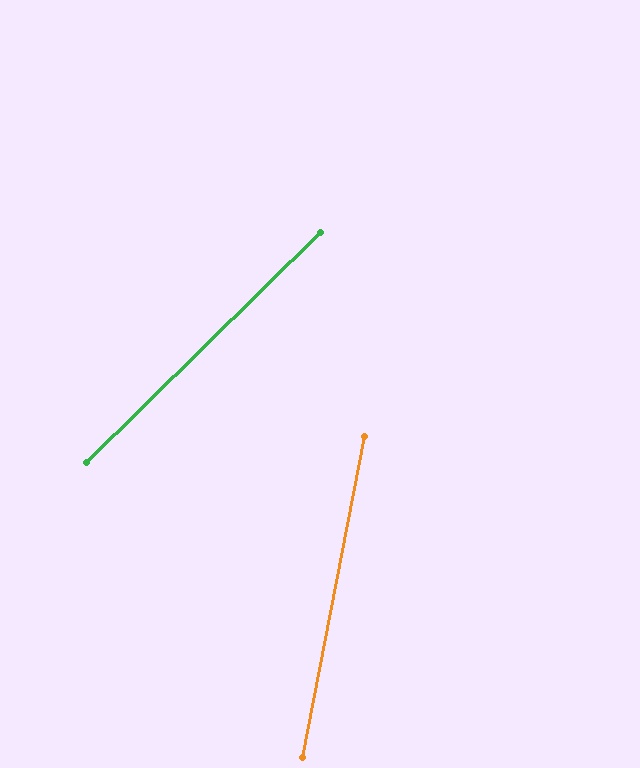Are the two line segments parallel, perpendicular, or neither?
Neither parallel nor perpendicular — they differ by about 35°.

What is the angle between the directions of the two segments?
Approximately 35 degrees.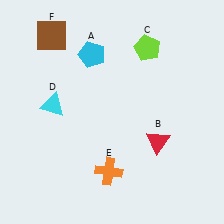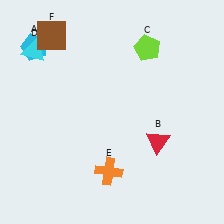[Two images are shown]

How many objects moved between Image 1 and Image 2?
2 objects moved between the two images.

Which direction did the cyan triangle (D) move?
The cyan triangle (D) moved up.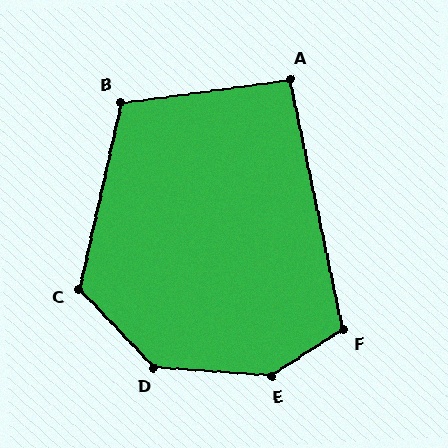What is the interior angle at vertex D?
Approximately 138 degrees (obtuse).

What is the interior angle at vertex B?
Approximately 111 degrees (obtuse).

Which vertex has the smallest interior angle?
A, at approximately 94 degrees.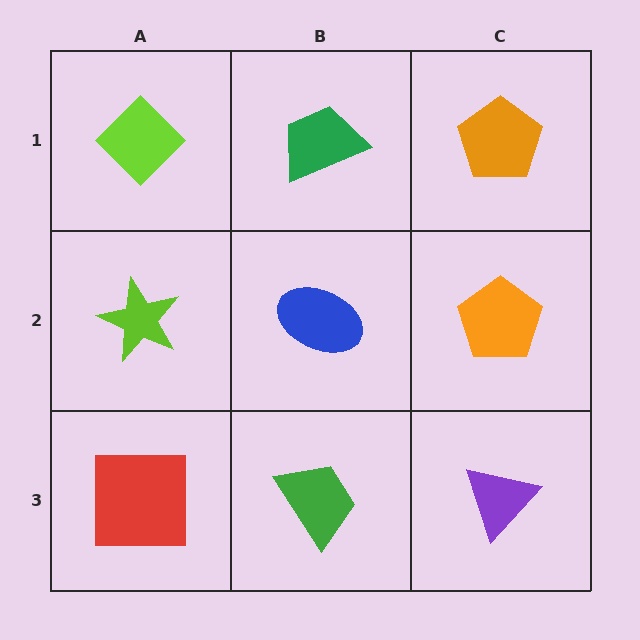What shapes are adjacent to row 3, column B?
A blue ellipse (row 2, column B), a red square (row 3, column A), a purple triangle (row 3, column C).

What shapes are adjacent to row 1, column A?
A lime star (row 2, column A), a green trapezoid (row 1, column B).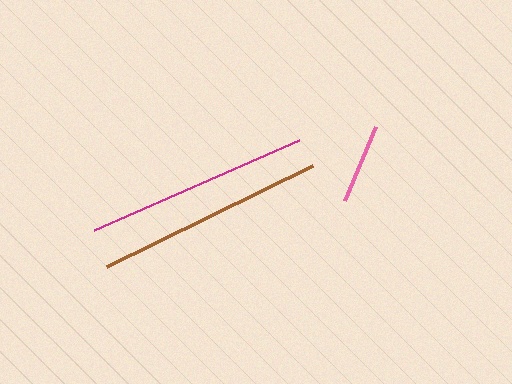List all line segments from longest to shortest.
From longest to shortest: brown, magenta, pink.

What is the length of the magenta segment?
The magenta segment is approximately 224 pixels long.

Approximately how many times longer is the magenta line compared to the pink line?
The magenta line is approximately 2.8 times the length of the pink line.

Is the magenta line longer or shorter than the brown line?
The brown line is longer than the magenta line.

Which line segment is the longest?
The brown line is the longest at approximately 230 pixels.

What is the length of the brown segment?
The brown segment is approximately 230 pixels long.